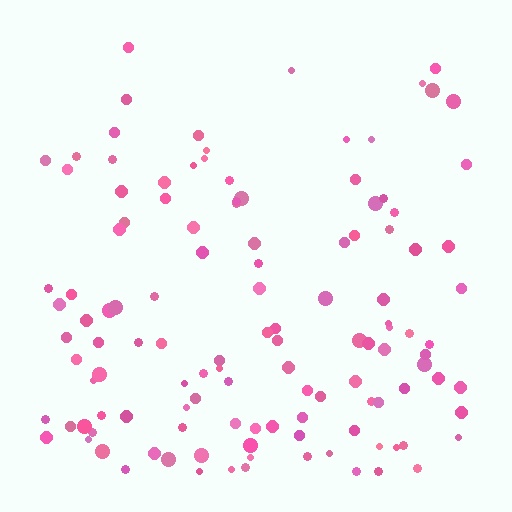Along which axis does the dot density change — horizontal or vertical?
Vertical.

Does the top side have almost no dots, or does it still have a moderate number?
Still a moderate number, just noticeably fewer than the bottom.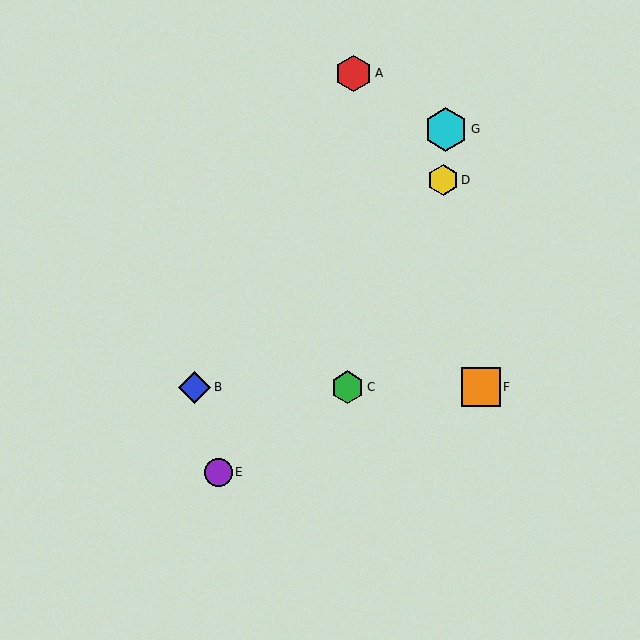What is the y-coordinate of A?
Object A is at y≈73.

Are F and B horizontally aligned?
Yes, both are at y≈387.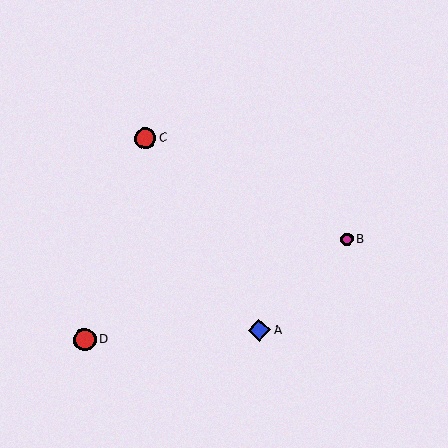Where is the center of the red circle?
The center of the red circle is at (85, 340).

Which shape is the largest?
The red circle (labeled D) is the largest.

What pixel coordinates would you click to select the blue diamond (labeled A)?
Click at (259, 330) to select the blue diamond A.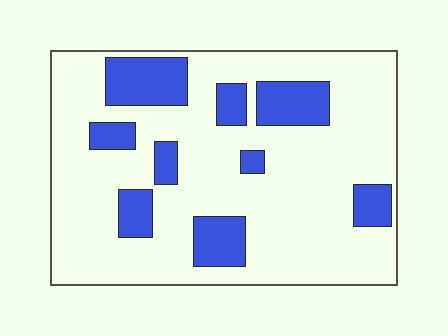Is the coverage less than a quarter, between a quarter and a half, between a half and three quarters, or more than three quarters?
Less than a quarter.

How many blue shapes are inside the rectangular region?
9.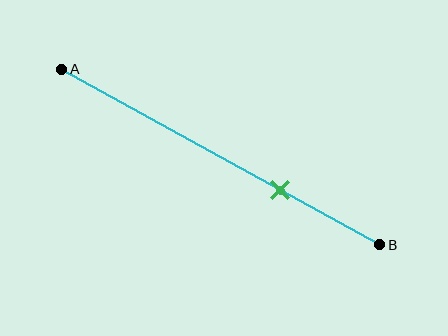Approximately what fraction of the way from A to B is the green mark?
The green mark is approximately 70% of the way from A to B.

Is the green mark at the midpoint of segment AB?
No, the mark is at about 70% from A, not at the 50% midpoint.